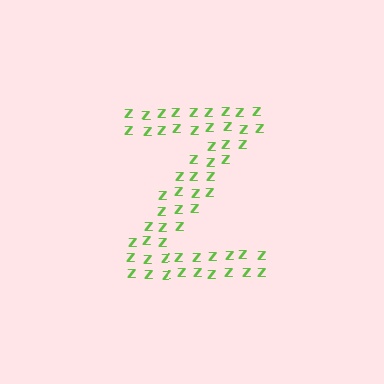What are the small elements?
The small elements are letter Z's.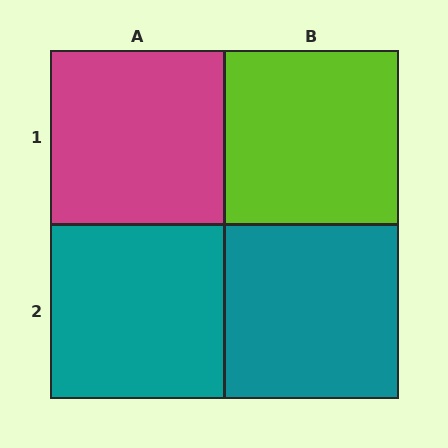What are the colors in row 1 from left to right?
Magenta, lime.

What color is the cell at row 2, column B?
Teal.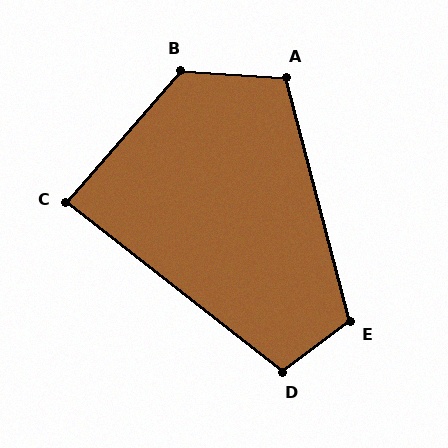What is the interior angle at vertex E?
Approximately 112 degrees (obtuse).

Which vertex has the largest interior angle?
B, at approximately 127 degrees.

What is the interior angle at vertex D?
Approximately 105 degrees (obtuse).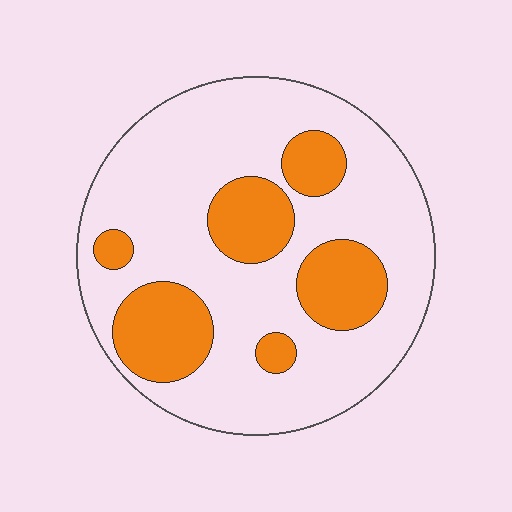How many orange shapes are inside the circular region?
6.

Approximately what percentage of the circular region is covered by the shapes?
Approximately 25%.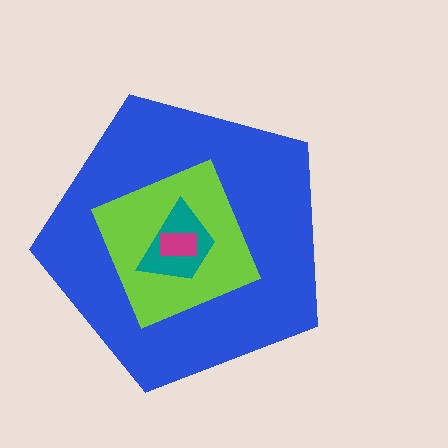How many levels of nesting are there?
4.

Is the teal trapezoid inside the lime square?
Yes.